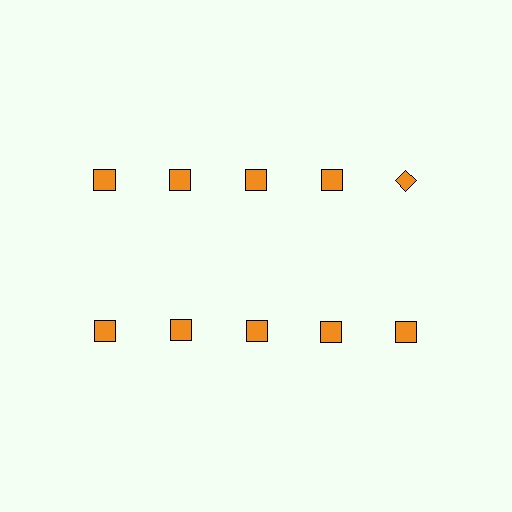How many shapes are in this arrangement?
There are 10 shapes arranged in a grid pattern.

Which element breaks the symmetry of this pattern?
The orange diamond in the top row, rightmost column breaks the symmetry. All other shapes are orange squares.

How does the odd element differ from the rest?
It has a different shape: diamond instead of square.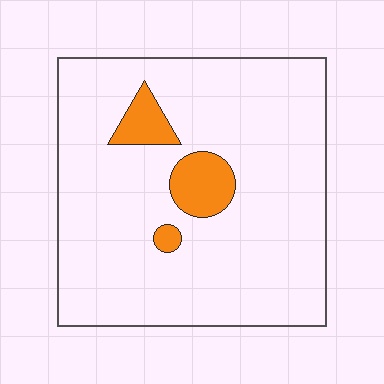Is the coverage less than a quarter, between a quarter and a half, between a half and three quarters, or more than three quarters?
Less than a quarter.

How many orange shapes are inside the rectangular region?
3.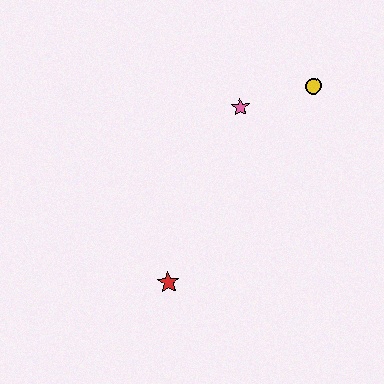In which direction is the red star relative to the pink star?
The red star is below the pink star.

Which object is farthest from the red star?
The yellow circle is farthest from the red star.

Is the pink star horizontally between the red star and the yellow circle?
Yes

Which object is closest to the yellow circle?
The pink star is closest to the yellow circle.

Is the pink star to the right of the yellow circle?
No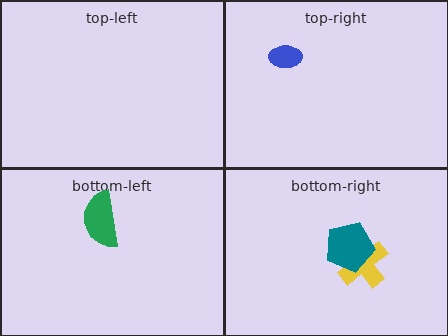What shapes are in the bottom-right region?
The yellow cross, the teal pentagon.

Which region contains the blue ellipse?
The top-right region.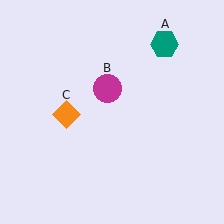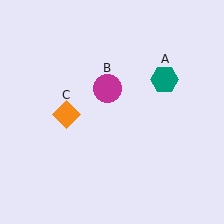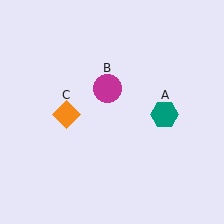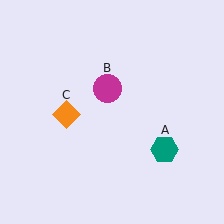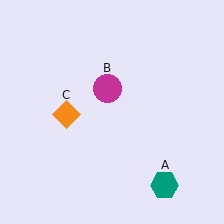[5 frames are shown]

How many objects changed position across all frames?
1 object changed position: teal hexagon (object A).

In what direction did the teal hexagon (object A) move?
The teal hexagon (object A) moved down.